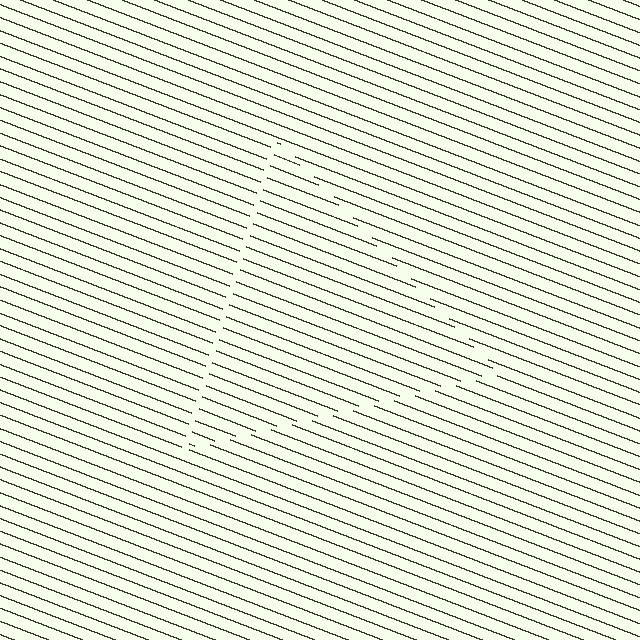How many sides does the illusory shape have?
3 sides — the line-ends trace a triangle.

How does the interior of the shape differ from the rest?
The interior of the shape contains the same grating, shifted by half a period — the contour is defined by the phase discontinuity where line-ends from the inner and outer gratings abut.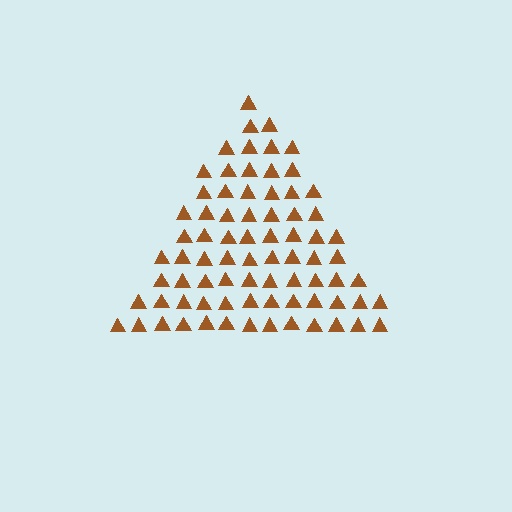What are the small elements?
The small elements are triangles.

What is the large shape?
The large shape is a triangle.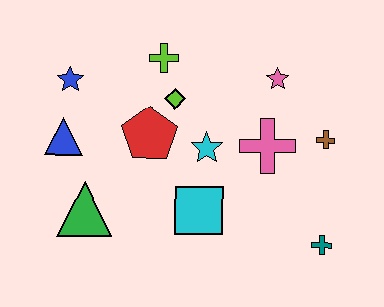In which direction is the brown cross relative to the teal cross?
The brown cross is above the teal cross.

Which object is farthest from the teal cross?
The blue star is farthest from the teal cross.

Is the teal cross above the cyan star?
No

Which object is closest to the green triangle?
The blue triangle is closest to the green triangle.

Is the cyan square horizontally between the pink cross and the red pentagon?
Yes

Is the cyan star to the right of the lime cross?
Yes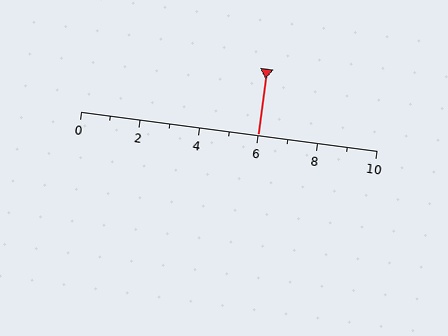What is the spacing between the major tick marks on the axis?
The major ticks are spaced 2 apart.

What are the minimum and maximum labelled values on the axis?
The axis runs from 0 to 10.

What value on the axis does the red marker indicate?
The marker indicates approximately 6.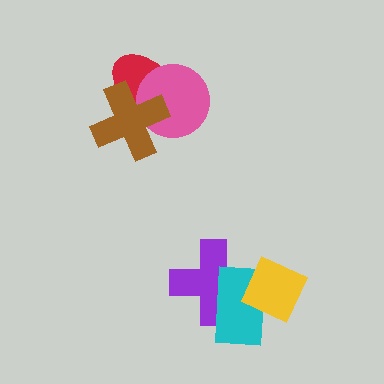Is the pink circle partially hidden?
Yes, it is partially covered by another shape.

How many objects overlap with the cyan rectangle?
2 objects overlap with the cyan rectangle.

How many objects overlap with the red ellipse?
2 objects overlap with the red ellipse.